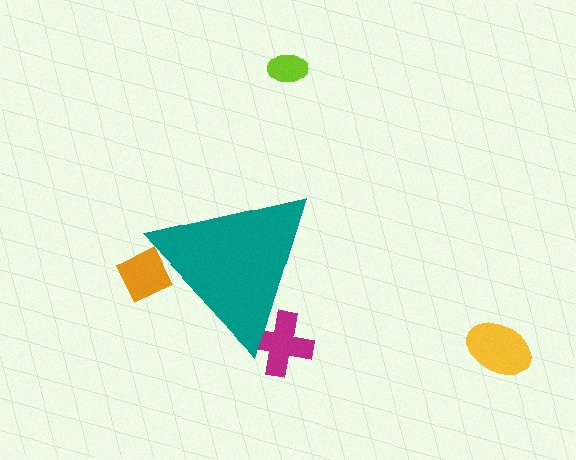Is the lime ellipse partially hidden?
No, the lime ellipse is fully visible.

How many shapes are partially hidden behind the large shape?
2 shapes are partially hidden.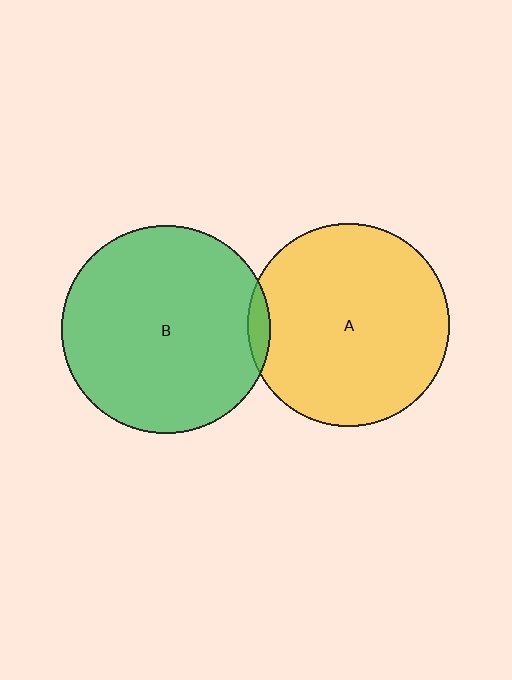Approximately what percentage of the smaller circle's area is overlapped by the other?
Approximately 5%.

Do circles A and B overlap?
Yes.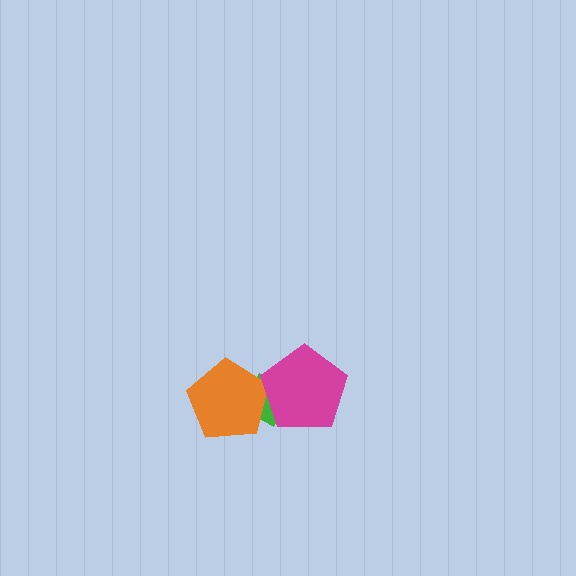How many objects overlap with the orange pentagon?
2 objects overlap with the orange pentagon.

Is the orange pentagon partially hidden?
Yes, it is partially covered by another shape.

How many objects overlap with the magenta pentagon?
2 objects overlap with the magenta pentagon.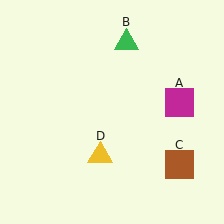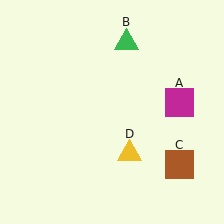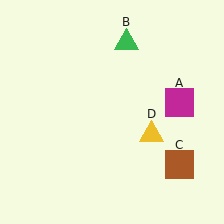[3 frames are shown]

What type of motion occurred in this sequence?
The yellow triangle (object D) rotated counterclockwise around the center of the scene.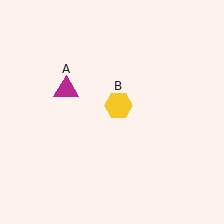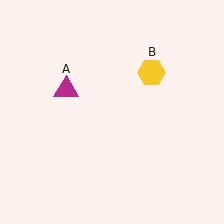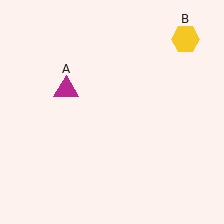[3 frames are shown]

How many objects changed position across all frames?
1 object changed position: yellow hexagon (object B).